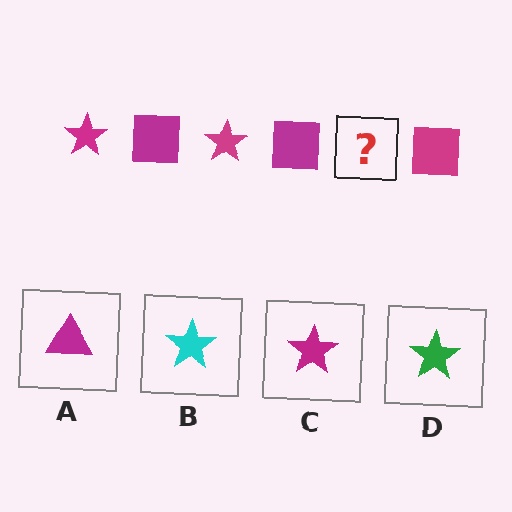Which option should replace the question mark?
Option C.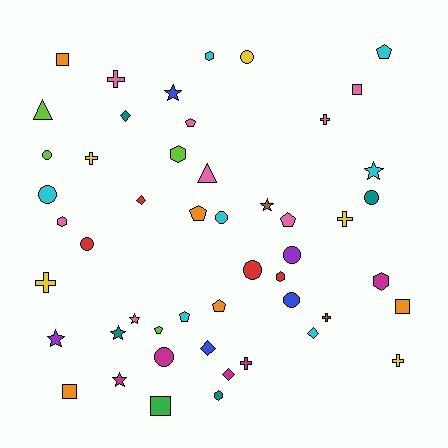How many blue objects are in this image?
There are 3 blue objects.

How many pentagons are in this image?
There are 7 pentagons.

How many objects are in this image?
There are 50 objects.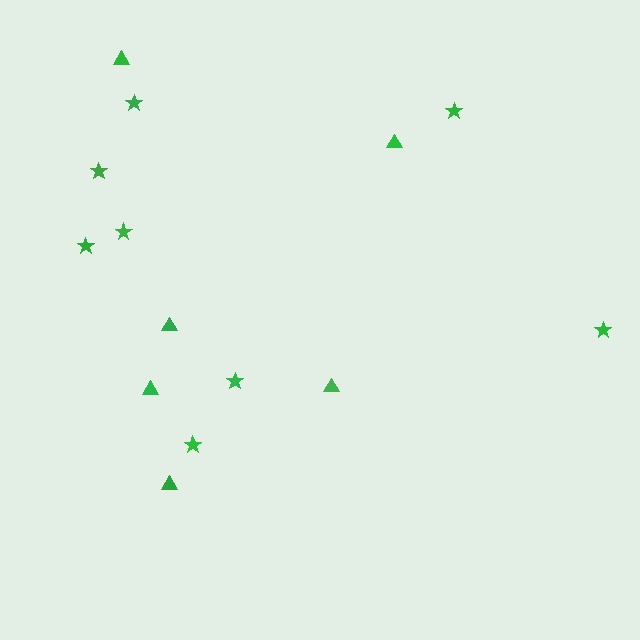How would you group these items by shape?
There are 2 groups: one group of triangles (6) and one group of stars (8).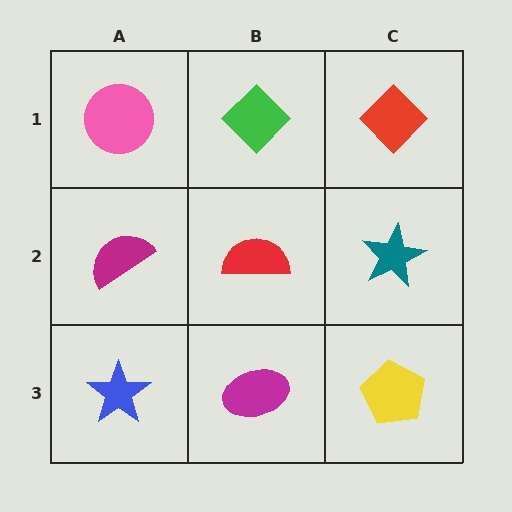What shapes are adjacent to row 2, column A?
A pink circle (row 1, column A), a blue star (row 3, column A), a red semicircle (row 2, column B).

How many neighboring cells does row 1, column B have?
3.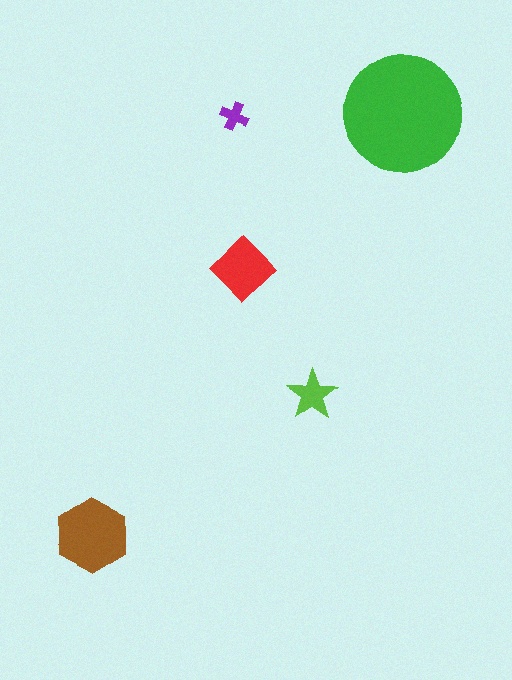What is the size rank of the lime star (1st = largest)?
4th.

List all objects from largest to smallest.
The green circle, the brown hexagon, the red diamond, the lime star, the purple cross.